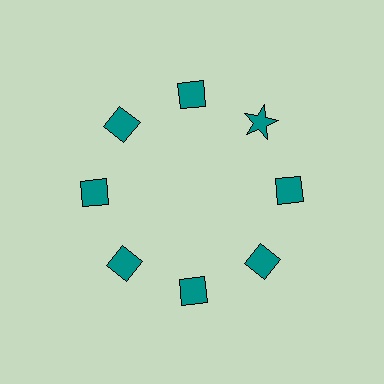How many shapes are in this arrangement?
There are 8 shapes arranged in a ring pattern.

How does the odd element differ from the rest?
It has a different shape: star instead of diamond.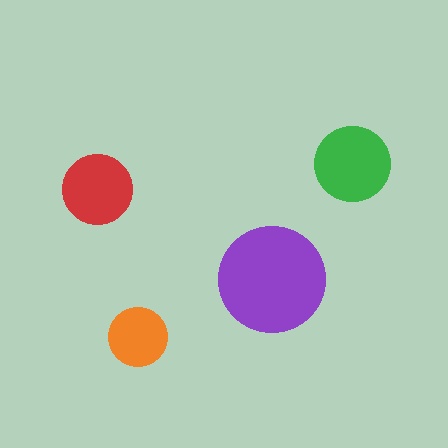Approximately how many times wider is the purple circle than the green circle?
About 1.5 times wider.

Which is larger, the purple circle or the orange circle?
The purple one.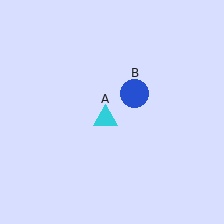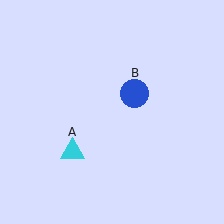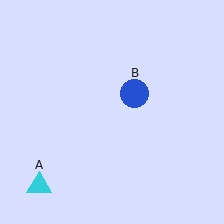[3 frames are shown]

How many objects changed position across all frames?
1 object changed position: cyan triangle (object A).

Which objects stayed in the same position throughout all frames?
Blue circle (object B) remained stationary.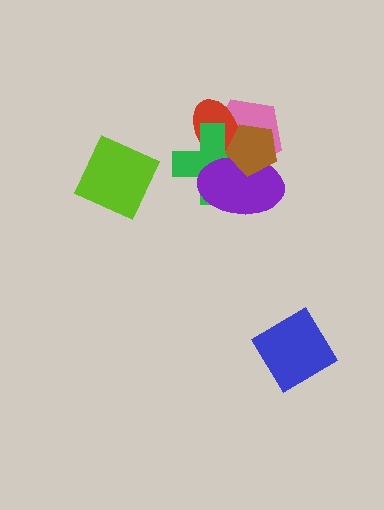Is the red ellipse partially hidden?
Yes, it is partially covered by another shape.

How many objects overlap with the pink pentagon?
4 objects overlap with the pink pentagon.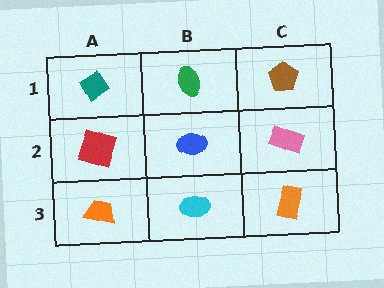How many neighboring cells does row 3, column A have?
2.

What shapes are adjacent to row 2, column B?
A green ellipse (row 1, column B), a cyan ellipse (row 3, column B), a red square (row 2, column A), a pink rectangle (row 2, column C).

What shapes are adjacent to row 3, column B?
A blue ellipse (row 2, column B), an orange trapezoid (row 3, column A), an orange rectangle (row 3, column C).